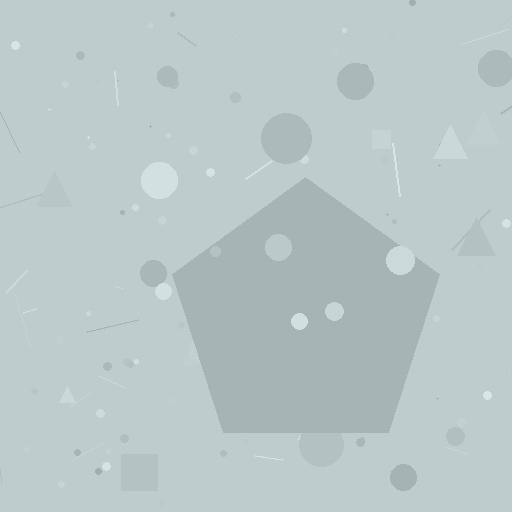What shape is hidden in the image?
A pentagon is hidden in the image.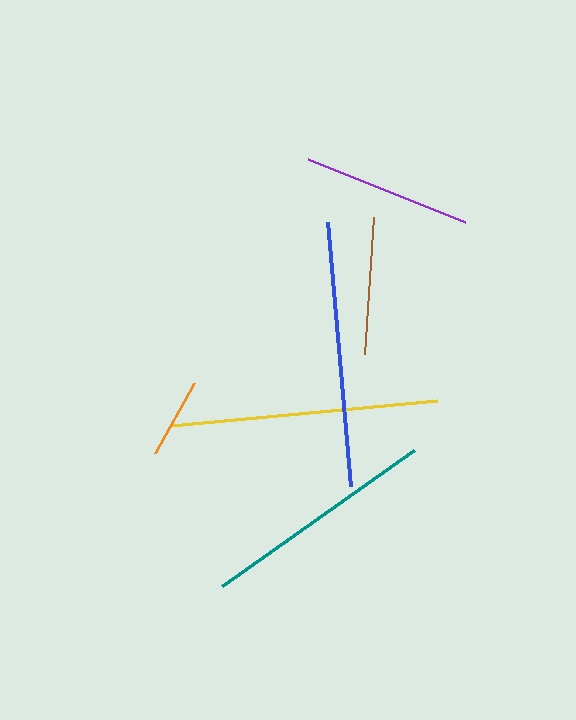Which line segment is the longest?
The yellow line is the longest at approximately 267 pixels.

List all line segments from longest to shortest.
From longest to shortest: yellow, blue, teal, purple, brown, orange.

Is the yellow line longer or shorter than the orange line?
The yellow line is longer than the orange line.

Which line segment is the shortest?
The orange line is the shortest at approximately 80 pixels.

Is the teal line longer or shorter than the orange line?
The teal line is longer than the orange line.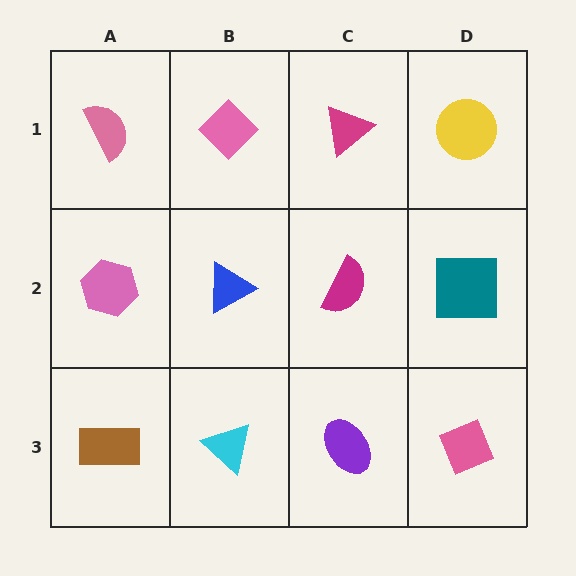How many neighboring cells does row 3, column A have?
2.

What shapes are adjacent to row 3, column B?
A blue triangle (row 2, column B), a brown rectangle (row 3, column A), a purple ellipse (row 3, column C).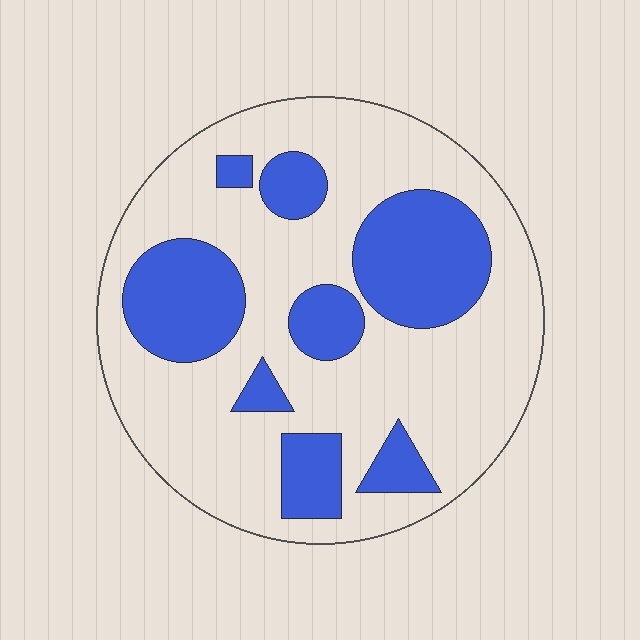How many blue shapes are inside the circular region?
8.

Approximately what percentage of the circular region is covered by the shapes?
Approximately 30%.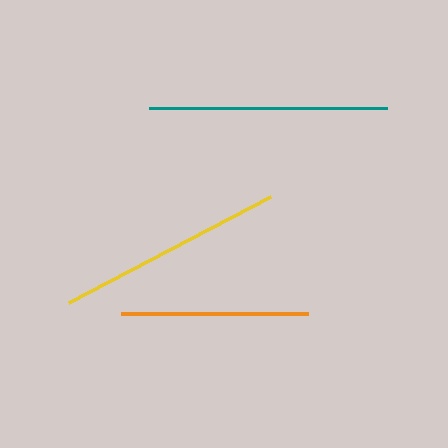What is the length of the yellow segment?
The yellow segment is approximately 228 pixels long.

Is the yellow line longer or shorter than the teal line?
The teal line is longer than the yellow line.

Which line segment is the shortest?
The orange line is the shortest at approximately 188 pixels.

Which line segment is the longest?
The teal line is the longest at approximately 238 pixels.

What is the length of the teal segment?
The teal segment is approximately 238 pixels long.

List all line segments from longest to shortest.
From longest to shortest: teal, yellow, orange.